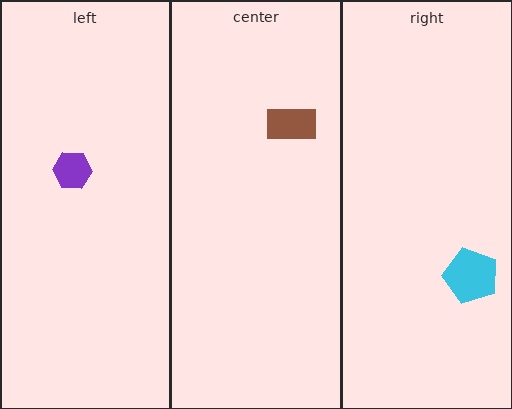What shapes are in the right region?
The cyan pentagon.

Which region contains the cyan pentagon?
The right region.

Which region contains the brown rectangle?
The center region.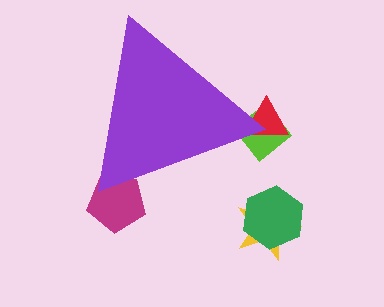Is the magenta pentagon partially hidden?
Yes, the magenta pentagon is partially hidden behind the purple triangle.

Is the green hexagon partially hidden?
No, the green hexagon is fully visible.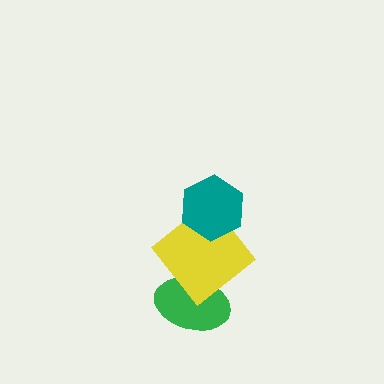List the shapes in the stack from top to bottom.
From top to bottom: the teal hexagon, the yellow diamond, the green ellipse.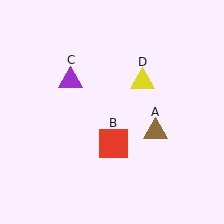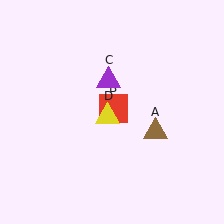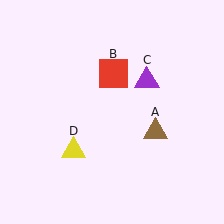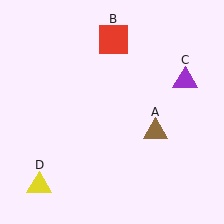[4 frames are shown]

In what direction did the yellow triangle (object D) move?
The yellow triangle (object D) moved down and to the left.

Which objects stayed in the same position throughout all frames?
Brown triangle (object A) remained stationary.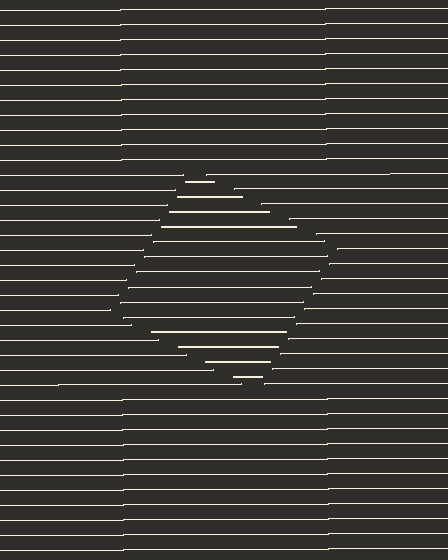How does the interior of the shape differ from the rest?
The interior of the shape contains the same grating, shifted by half a period — the contour is defined by the phase discontinuity where line-ends from the inner and outer gratings abut.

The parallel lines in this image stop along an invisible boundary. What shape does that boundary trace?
An illusory square. The interior of the shape contains the same grating, shifted by half a period — the contour is defined by the phase discontinuity where line-ends from the inner and outer gratings abut.